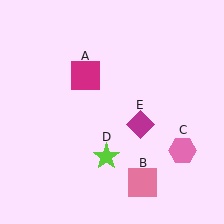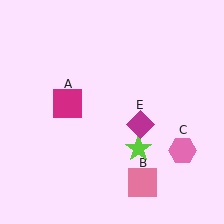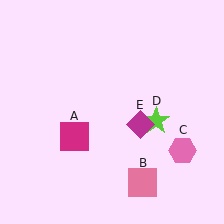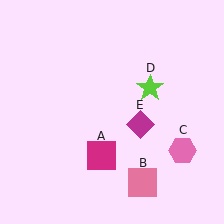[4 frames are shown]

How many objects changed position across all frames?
2 objects changed position: magenta square (object A), lime star (object D).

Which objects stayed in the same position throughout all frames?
Pink square (object B) and pink hexagon (object C) and magenta diamond (object E) remained stationary.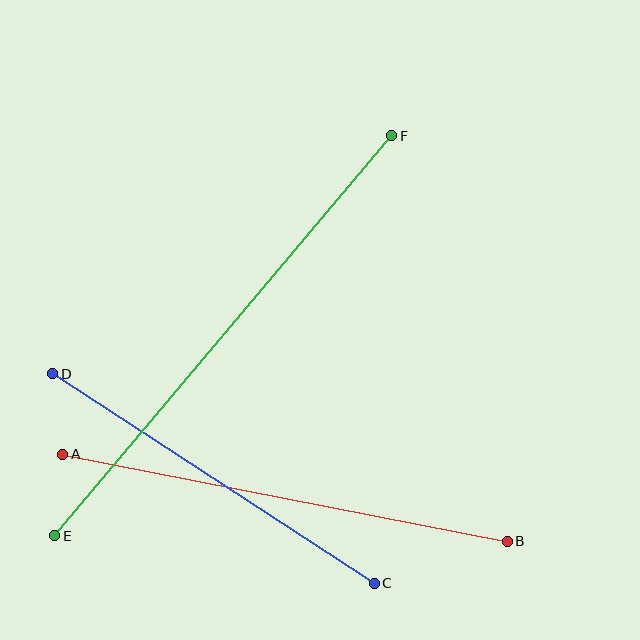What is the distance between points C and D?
The distance is approximately 384 pixels.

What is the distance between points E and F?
The distance is approximately 523 pixels.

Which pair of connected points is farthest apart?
Points E and F are farthest apart.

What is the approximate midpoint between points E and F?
The midpoint is at approximately (223, 336) pixels.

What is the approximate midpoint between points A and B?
The midpoint is at approximately (285, 498) pixels.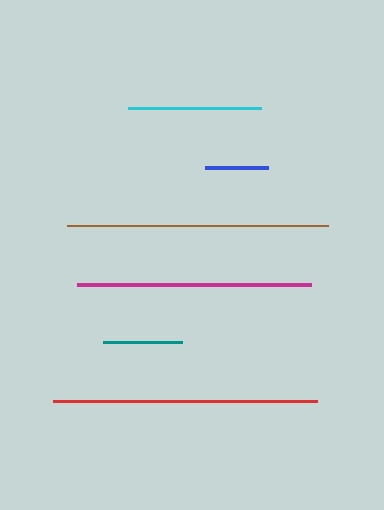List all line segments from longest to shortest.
From longest to shortest: red, brown, magenta, cyan, teal, blue.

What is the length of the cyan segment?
The cyan segment is approximately 133 pixels long.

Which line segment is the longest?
The red line is the longest at approximately 264 pixels.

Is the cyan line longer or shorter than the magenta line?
The magenta line is longer than the cyan line.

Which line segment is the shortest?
The blue line is the shortest at approximately 63 pixels.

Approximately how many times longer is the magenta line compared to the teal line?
The magenta line is approximately 3.0 times the length of the teal line.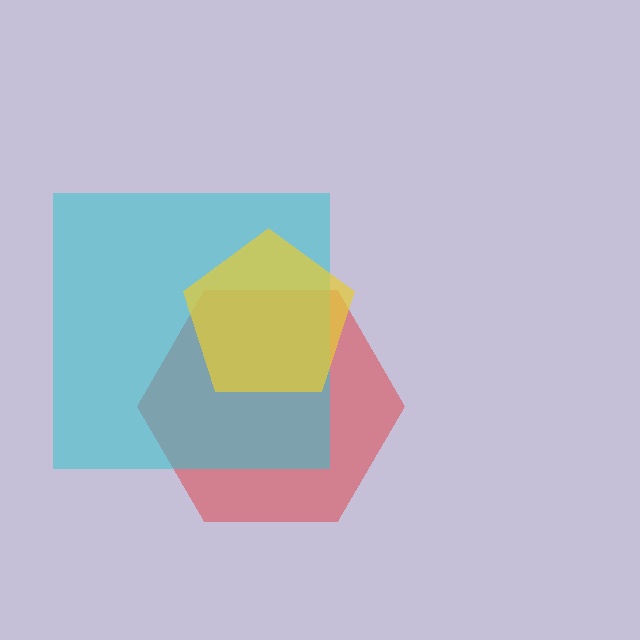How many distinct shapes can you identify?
There are 3 distinct shapes: a red hexagon, a cyan square, a yellow pentagon.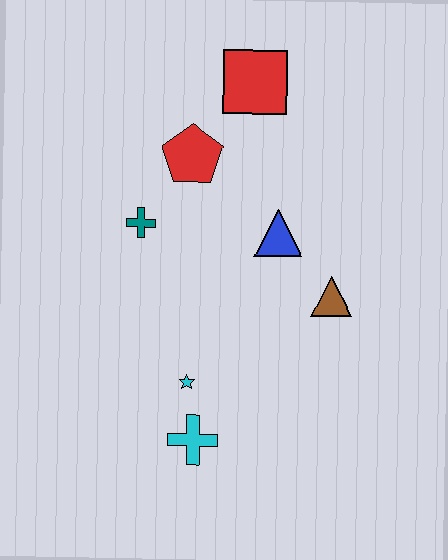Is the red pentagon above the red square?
No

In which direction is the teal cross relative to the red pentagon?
The teal cross is below the red pentagon.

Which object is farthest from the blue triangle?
The cyan cross is farthest from the blue triangle.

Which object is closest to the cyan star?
The cyan cross is closest to the cyan star.